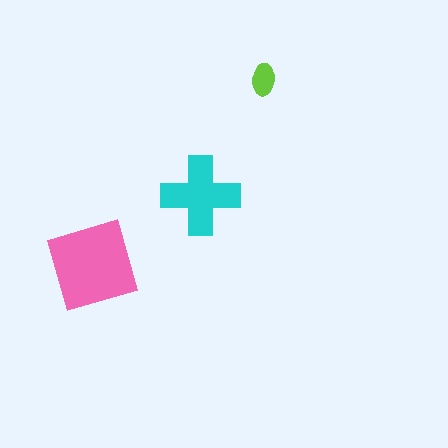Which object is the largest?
The pink diamond.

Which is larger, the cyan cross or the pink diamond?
The pink diamond.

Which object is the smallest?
The lime ellipse.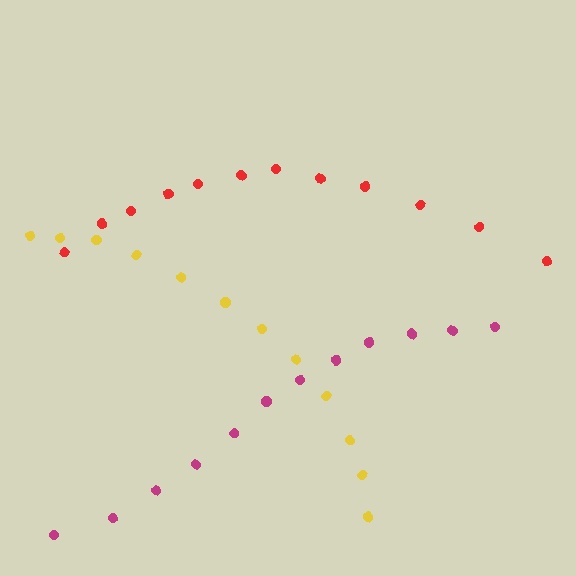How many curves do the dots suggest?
There are 3 distinct paths.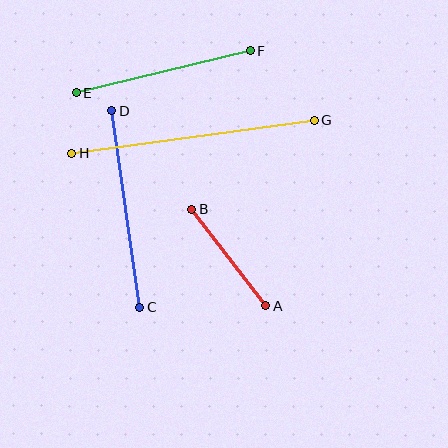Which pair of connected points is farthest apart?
Points G and H are farthest apart.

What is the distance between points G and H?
The distance is approximately 245 pixels.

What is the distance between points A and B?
The distance is approximately 121 pixels.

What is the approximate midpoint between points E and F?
The midpoint is at approximately (164, 72) pixels.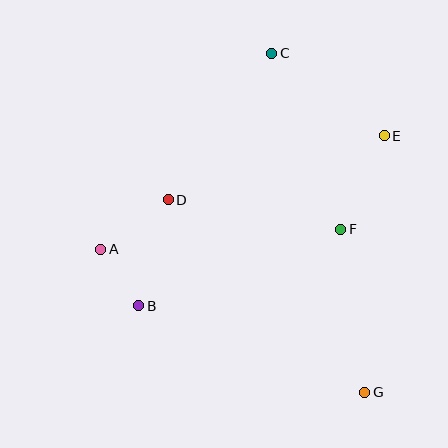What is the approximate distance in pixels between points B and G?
The distance between B and G is approximately 242 pixels.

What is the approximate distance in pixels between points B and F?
The distance between B and F is approximately 216 pixels.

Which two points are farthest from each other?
Points C and G are farthest from each other.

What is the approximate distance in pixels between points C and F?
The distance between C and F is approximately 189 pixels.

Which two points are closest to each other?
Points A and B are closest to each other.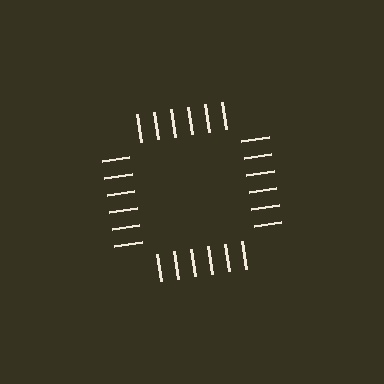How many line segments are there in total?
24 — 6 along each of the 4 edges.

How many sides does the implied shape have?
4 sides — the line-ends trace a square.